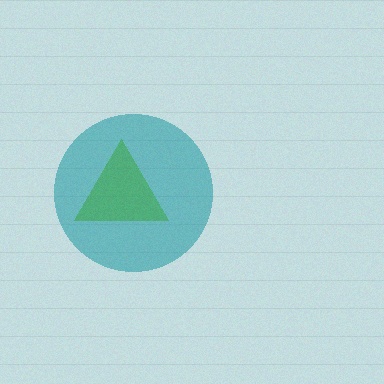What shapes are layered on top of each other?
The layered shapes are: a teal circle, a green triangle.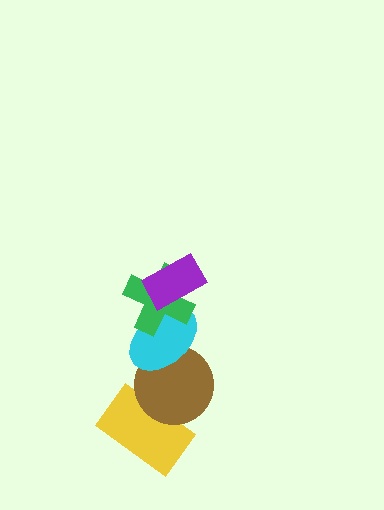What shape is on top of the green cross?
The purple rectangle is on top of the green cross.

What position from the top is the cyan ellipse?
The cyan ellipse is 3rd from the top.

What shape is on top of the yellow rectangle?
The brown circle is on top of the yellow rectangle.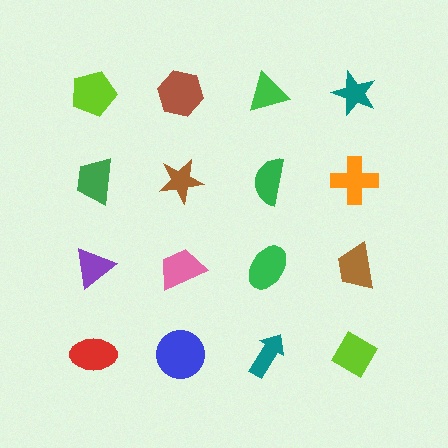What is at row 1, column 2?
A brown hexagon.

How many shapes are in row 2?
4 shapes.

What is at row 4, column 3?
A teal arrow.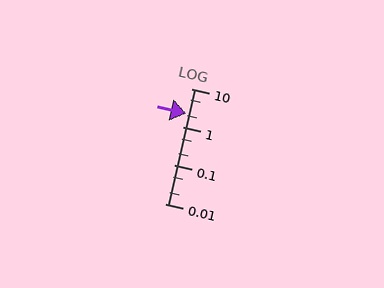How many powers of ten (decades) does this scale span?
The scale spans 3 decades, from 0.01 to 10.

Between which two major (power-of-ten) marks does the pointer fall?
The pointer is between 1 and 10.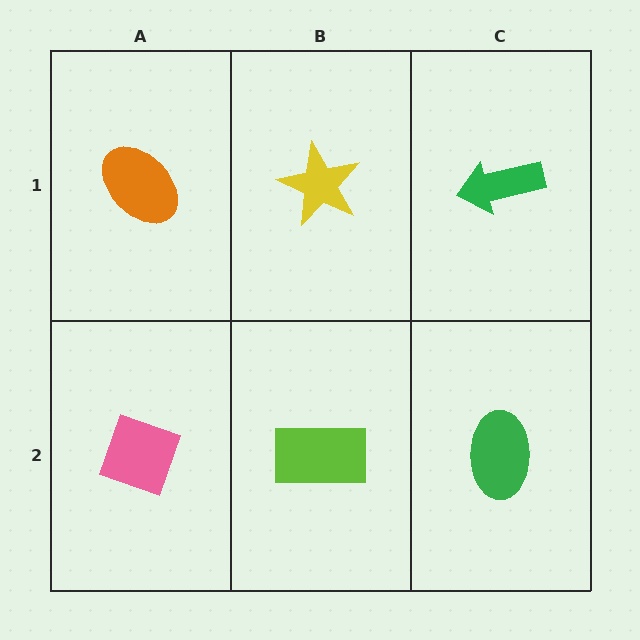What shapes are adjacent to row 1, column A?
A pink diamond (row 2, column A), a yellow star (row 1, column B).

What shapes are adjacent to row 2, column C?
A green arrow (row 1, column C), a lime rectangle (row 2, column B).